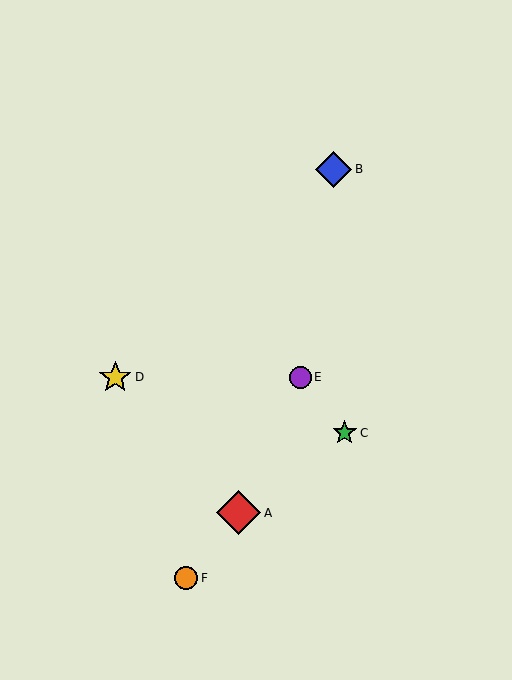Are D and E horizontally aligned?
Yes, both are at y≈377.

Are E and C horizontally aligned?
No, E is at y≈377 and C is at y≈433.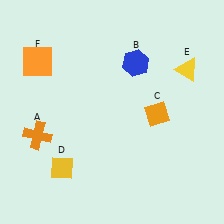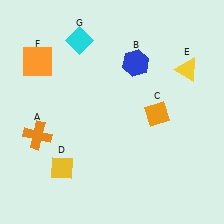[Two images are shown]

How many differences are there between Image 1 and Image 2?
There is 1 difference between the two images.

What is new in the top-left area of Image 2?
A cyan diamond (G) was added in the top-left area of Image 2.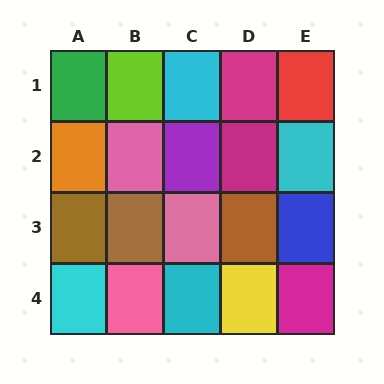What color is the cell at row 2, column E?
Cyan.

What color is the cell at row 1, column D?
Magenta.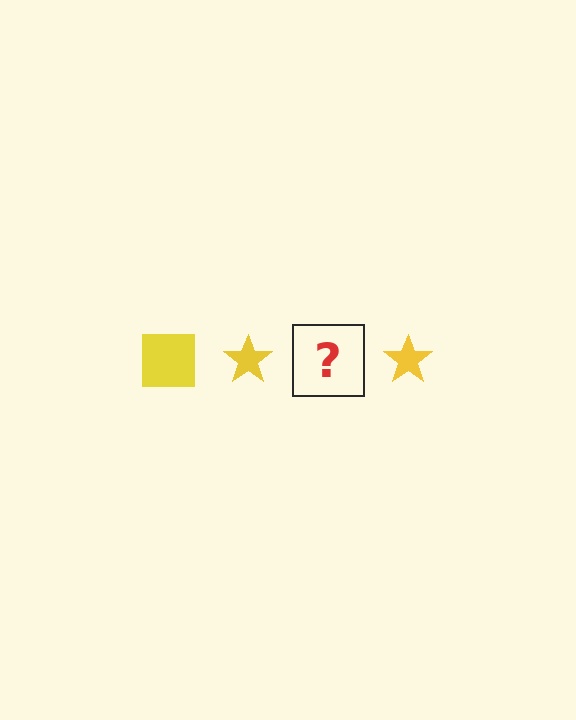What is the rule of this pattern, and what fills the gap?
The rule is that the pattern cycles through square, star shapes in yellow. The gap should be filled with a yellow square.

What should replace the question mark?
The question mark should be replaced with a yellow square.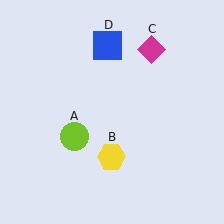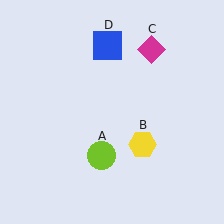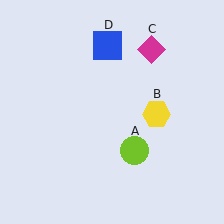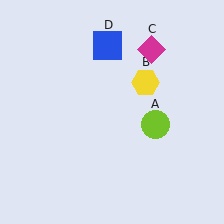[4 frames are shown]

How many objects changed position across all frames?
2 objects changed position: lime circle (object A), yellow hexagon (object B).